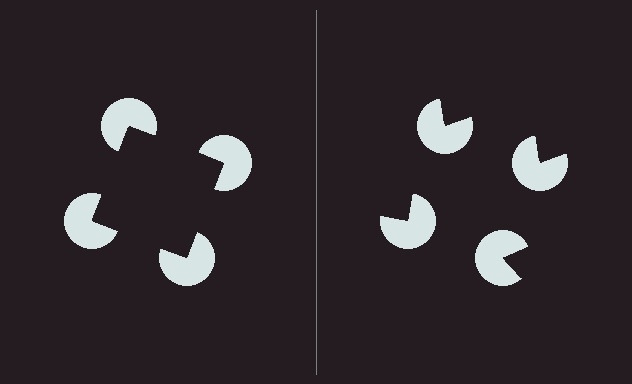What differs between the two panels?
The pac-man discs are positioned identically on both sides; only the wedge orientations differ. On the left they align to a square; on the right they are misaligned.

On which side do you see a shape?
An illusory square appears on the left side. On the right side the wedge cuts are rotated, so no coherent shape forms.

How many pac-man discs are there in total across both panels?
8 — 4 on each side.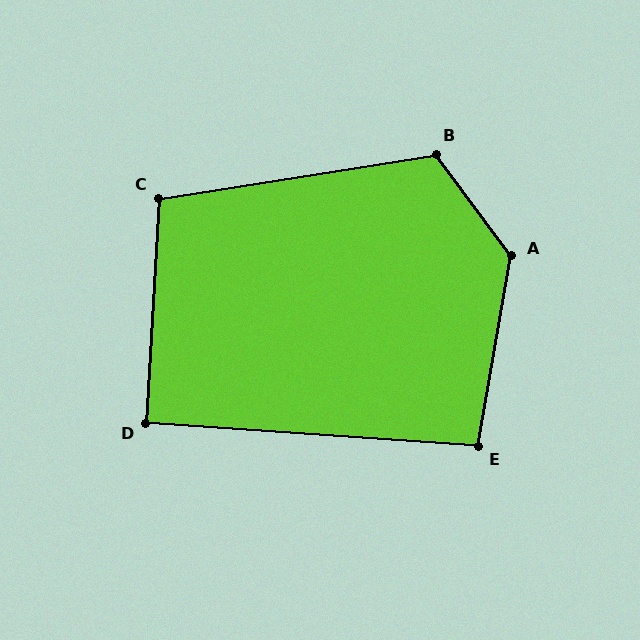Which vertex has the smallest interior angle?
D, at approximately 91 degrees.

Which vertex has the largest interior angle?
A, at approximately 133 degrees.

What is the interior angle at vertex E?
Approximately 96 degrees (obtuse).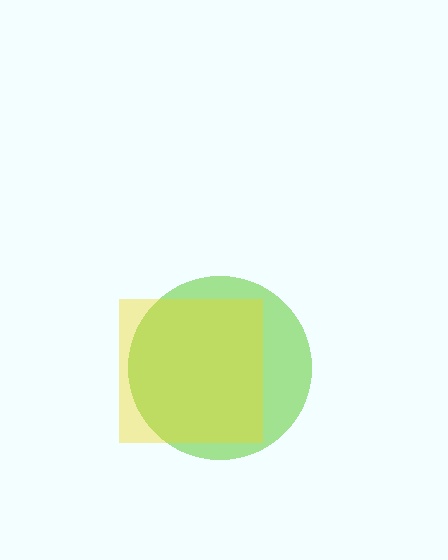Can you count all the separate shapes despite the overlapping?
Yes, there are 2 separate shapes.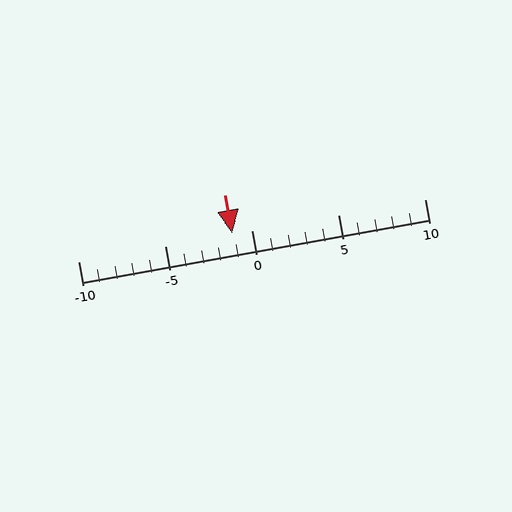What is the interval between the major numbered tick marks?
The major tick marks are spaced 5 units apart.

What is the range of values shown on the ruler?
The ruler shows values from -10 to 10.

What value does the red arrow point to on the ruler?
The red arrow points to approximately -1.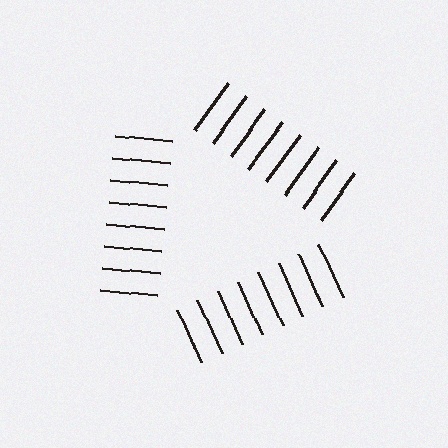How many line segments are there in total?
24 — 8 along each of the 3 edges.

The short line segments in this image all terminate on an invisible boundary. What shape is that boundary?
An illusory triangle — the line segments terminate on its edges but no continuous stroke is drawn.